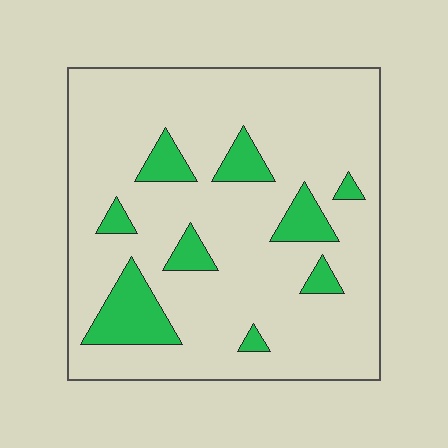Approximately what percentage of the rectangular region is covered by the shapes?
Approximately 15%.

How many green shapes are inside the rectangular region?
9.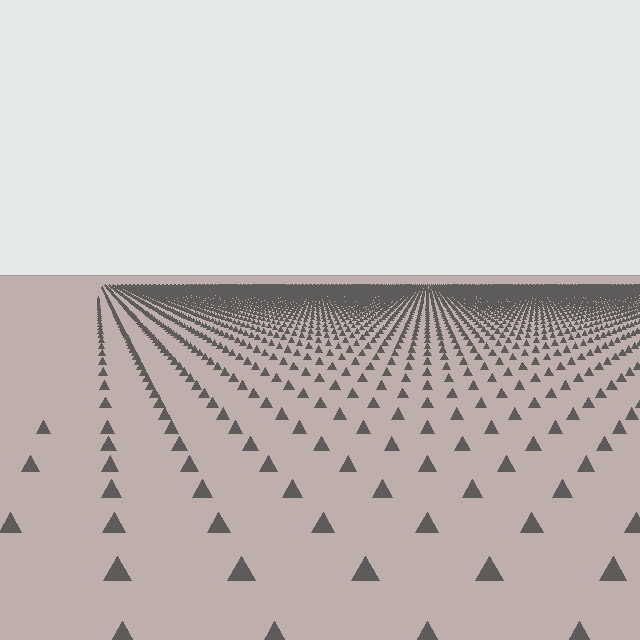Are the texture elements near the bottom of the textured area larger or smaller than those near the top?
Larger. Near the bottom, elements are closer to the viewer and appear at a bigger on-screen size.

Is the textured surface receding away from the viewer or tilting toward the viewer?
The surface is receding away from the viewer. Texture elements get smaller and denser toward the top.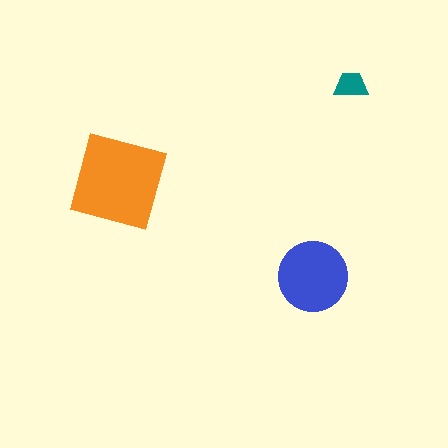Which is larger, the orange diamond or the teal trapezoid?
The orange diamond.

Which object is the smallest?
The teal trapezoid.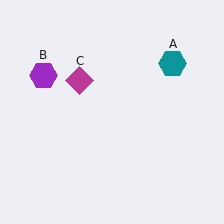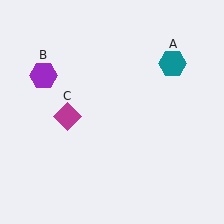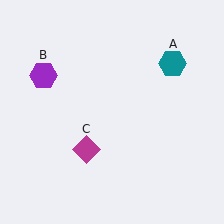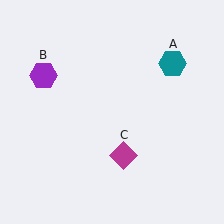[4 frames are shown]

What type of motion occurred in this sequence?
The magenta diamond (object C) rotated counterclockwise around the center of the scene.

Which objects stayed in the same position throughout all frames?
Teal hexagon (object A) and purple hexagon (object B) remained stationary.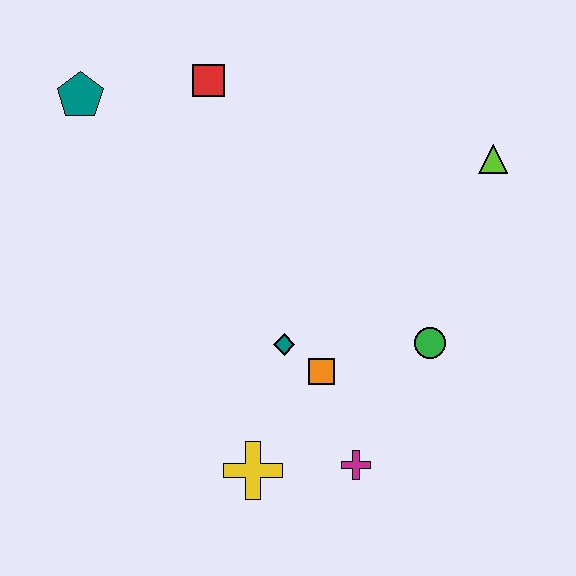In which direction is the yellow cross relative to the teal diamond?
The yellow cross is below the teal diamond.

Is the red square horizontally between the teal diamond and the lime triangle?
No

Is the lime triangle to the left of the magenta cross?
No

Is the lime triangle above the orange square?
Yes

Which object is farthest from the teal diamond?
The teal pentagon is farthest from the teal diamond.